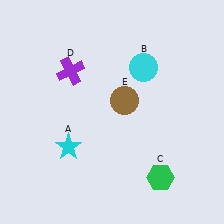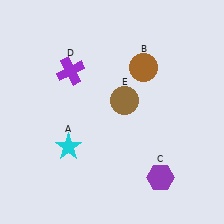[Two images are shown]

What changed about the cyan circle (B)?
In Image 1, B is cyan. In Image 2, it changed to brown.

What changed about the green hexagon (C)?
In Image 1, C is green. In Image 2, it changed to purple.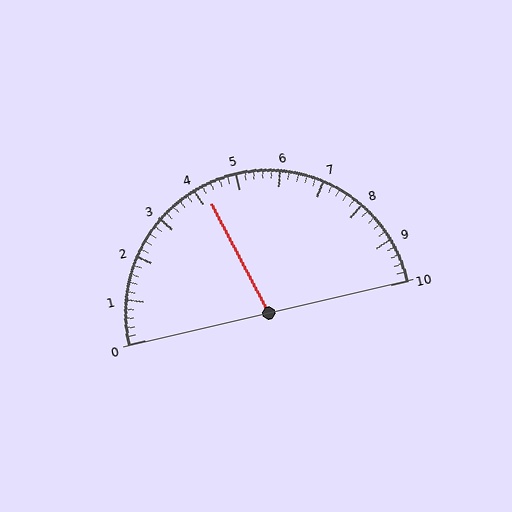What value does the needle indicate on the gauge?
The needle indicates approximately 4.2.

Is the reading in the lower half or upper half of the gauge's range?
The reading is in the lower half of the range (0 to 10).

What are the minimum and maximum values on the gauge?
The gauge ranges from 0 to 10.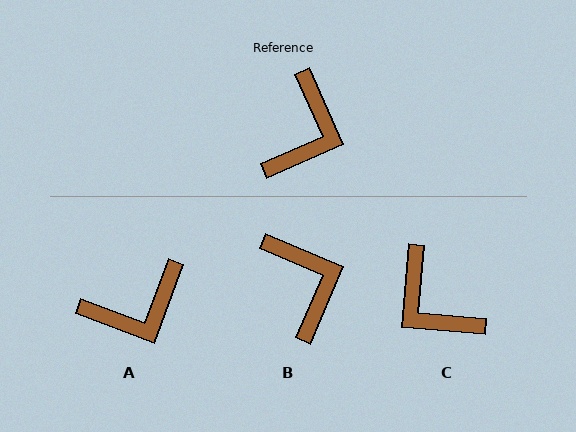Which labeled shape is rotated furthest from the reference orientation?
C, about 118 degrees away.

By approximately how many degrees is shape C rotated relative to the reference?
Approximately 118 degrees clockwise.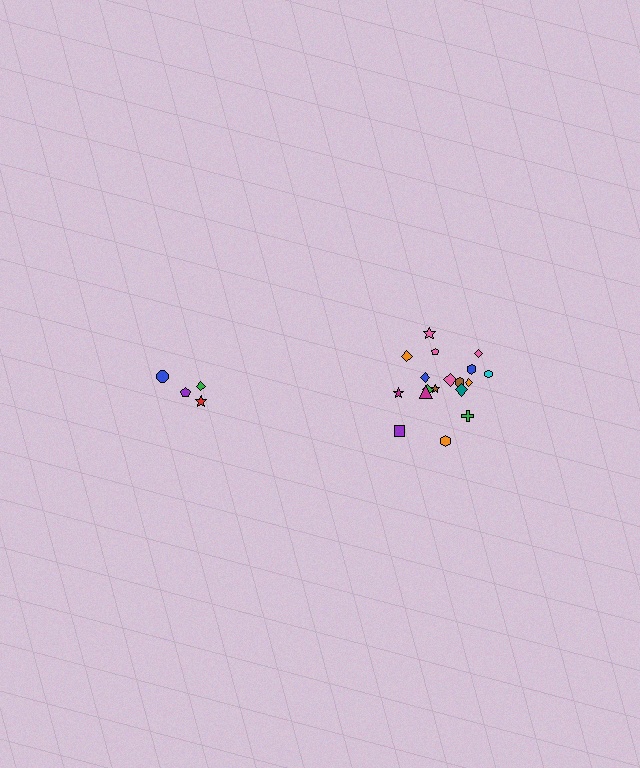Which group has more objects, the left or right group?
The right group.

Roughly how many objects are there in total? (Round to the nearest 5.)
Roughly 20 objects in total.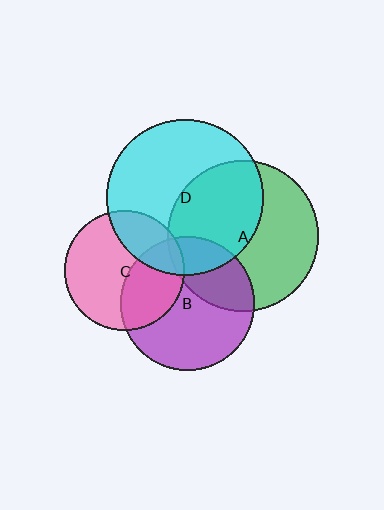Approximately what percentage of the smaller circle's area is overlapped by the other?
Approximately 30%.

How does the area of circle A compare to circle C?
Approximately 1.6 times.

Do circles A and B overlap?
Yes.